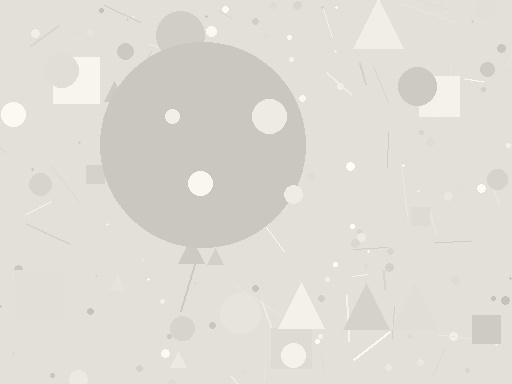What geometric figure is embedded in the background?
A circle is embedded in the background.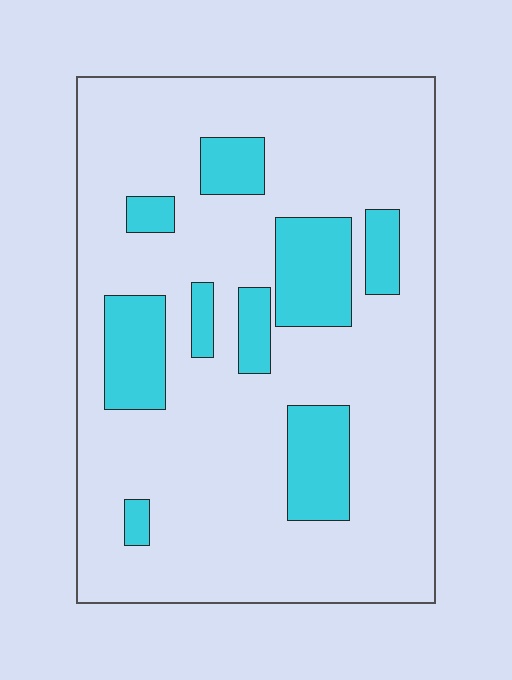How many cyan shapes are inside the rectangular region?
9.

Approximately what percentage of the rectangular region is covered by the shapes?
Approximately 20%.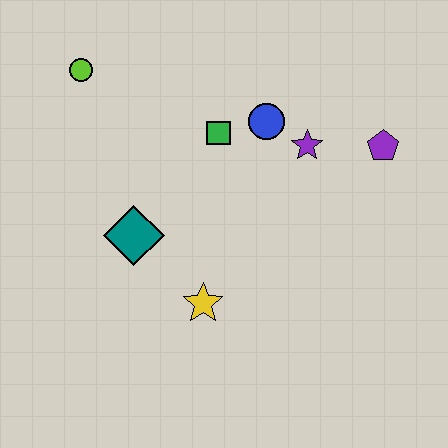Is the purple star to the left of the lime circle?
No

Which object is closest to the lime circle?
The green square is closest to the lime circle.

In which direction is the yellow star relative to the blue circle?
The yellow star is below the blue circle.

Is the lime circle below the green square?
No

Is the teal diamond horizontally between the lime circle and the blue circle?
Yes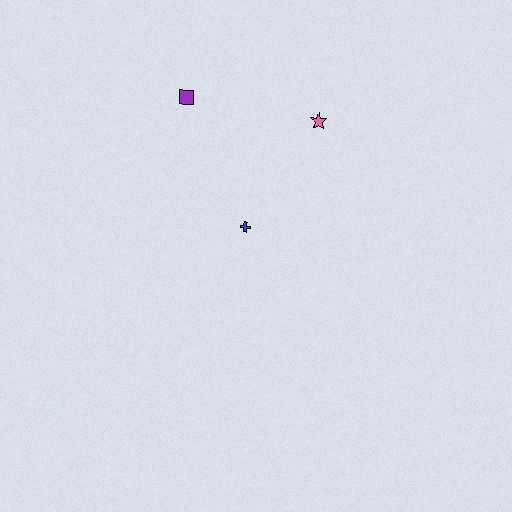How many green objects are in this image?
There are no green objects.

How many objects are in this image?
There are 3 objects.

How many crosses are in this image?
There is 1 cross.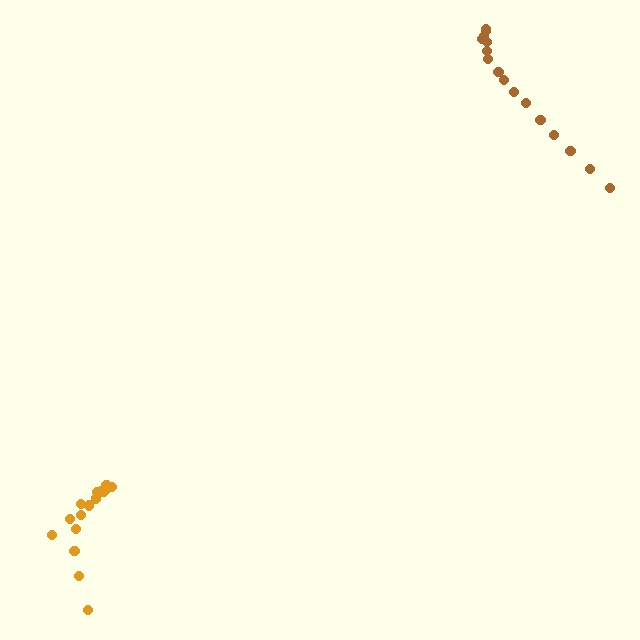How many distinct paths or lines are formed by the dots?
There are 2 distinct paths.